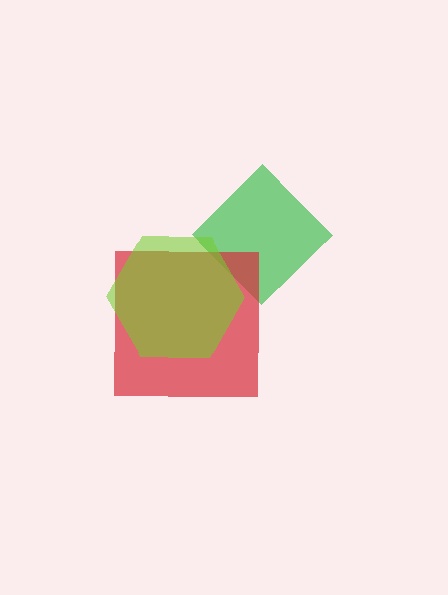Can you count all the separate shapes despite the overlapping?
Yes, there are 3 separate shapes.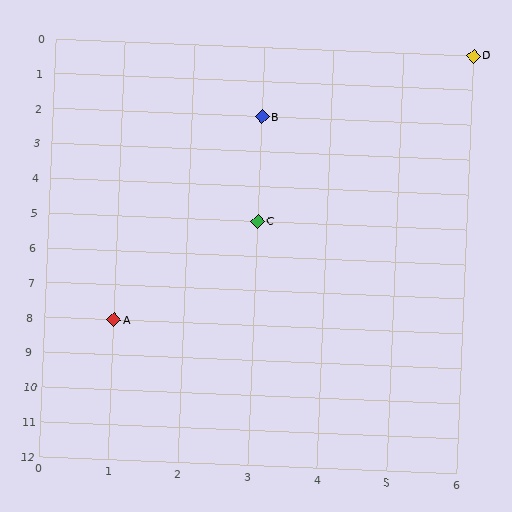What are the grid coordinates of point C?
Point C is at grid coordinates (3, 5).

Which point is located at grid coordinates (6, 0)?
Point D is at (6, 0).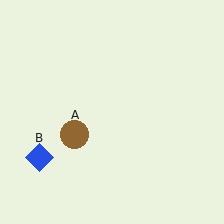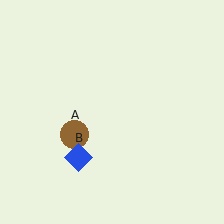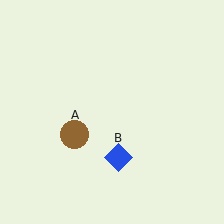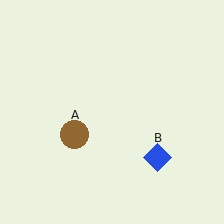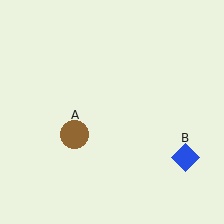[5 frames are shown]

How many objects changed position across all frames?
1 object changed position: blue diamond (object B).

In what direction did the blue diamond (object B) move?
The blue diamond (object B) moved right.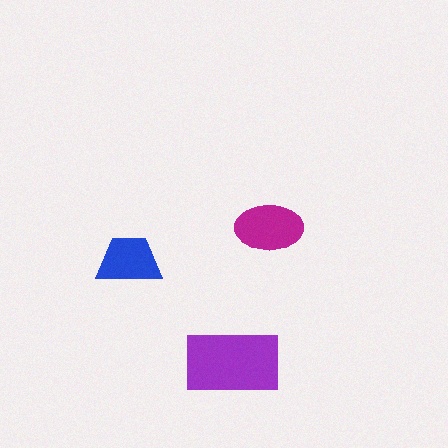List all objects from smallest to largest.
The blue trapezoid, the magenta ellipse, the purple rectangle.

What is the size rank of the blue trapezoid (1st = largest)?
3rd.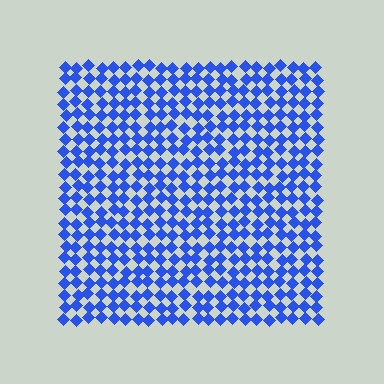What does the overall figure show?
The overall figure shows a square.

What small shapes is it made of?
It is made of small diamonds.